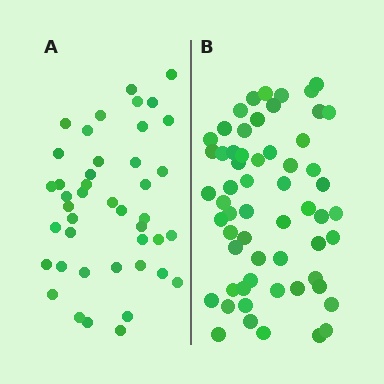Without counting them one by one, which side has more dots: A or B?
Region B (the right region) has more dots.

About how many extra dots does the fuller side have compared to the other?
Region B has approximately 15 more dots than region A.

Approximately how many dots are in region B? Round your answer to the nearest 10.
About 60 dots. (The exact count is 59, which rounds to 60.)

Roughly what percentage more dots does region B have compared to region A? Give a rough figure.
About 35% more.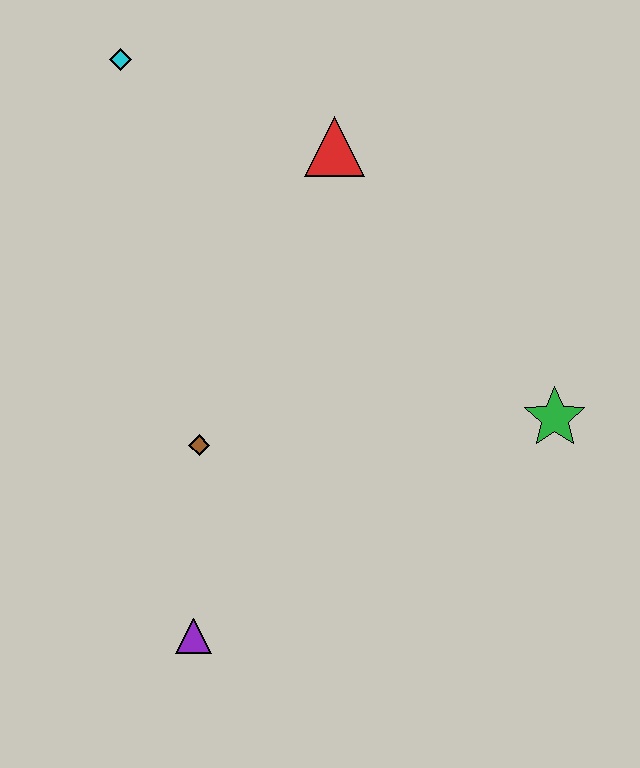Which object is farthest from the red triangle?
The purple triangle is farthest from the red triangle.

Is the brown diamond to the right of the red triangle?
No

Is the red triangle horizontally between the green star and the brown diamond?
Yes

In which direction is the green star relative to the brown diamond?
The green star is to the right of the brown diamond.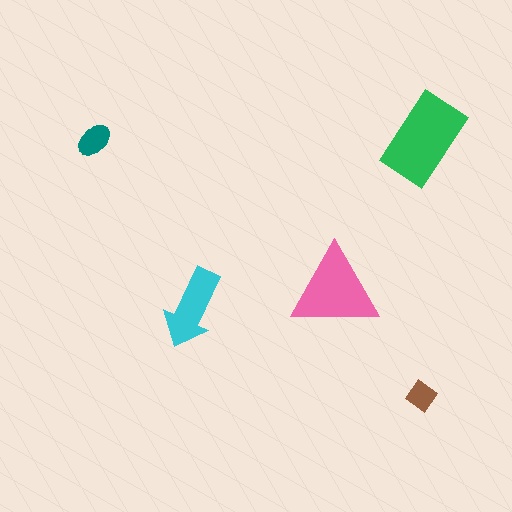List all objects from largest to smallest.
The green rectangle, the pink triangle, the cyan arrow, the teal ellipse, the brown diamond.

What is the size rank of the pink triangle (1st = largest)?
2nd.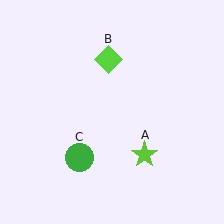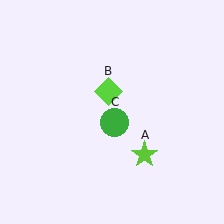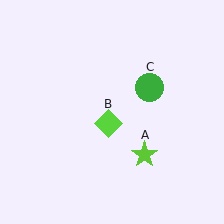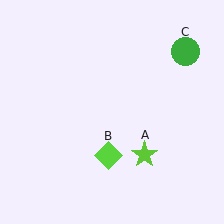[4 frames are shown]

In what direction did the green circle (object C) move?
The green circle (object C) moved up and to the right.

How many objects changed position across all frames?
2 objects changed position: lime diamond (object B), green circle (object C).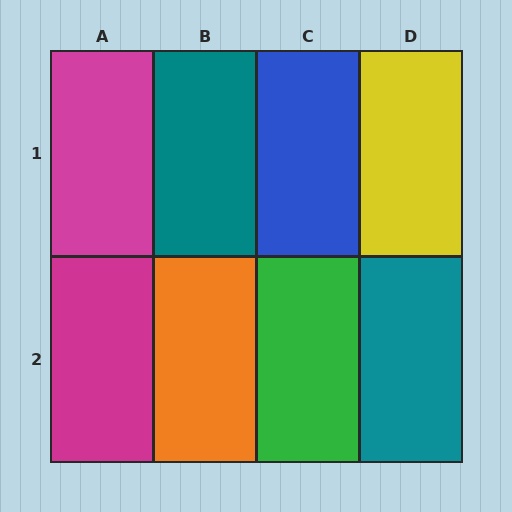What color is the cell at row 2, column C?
Green.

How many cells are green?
1 cell is green.